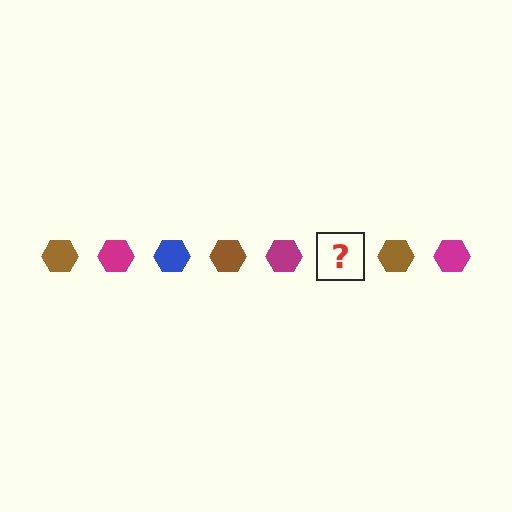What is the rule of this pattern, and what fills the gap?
The rule is that the pattern cycles through brown, magenta, blue hexagons. The gap should be filled with a blue hexagon.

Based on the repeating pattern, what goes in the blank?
The blank should be a blue hexagon.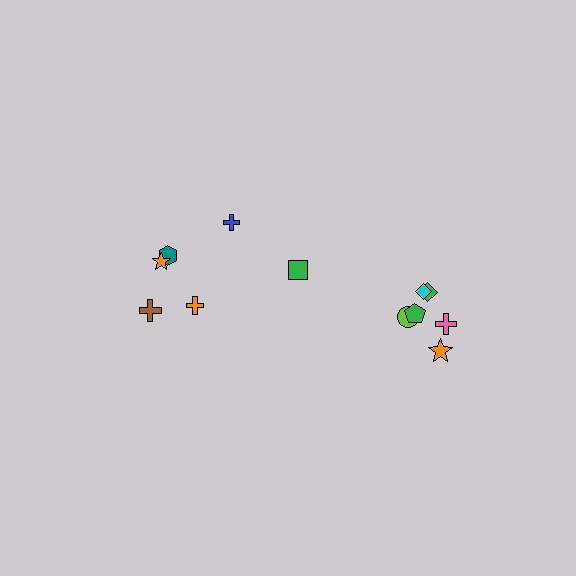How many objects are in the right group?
There are 7 objects.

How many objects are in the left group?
There are 5 objects.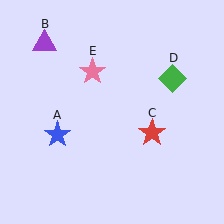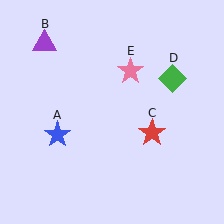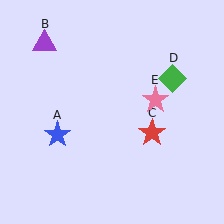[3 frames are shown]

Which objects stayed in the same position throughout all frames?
Blue star (object A) and purple triangle (object B) and red star (object C) and green diamond (object D) remained stationary.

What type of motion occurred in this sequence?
The pink star (object E) rotated clockwise around the center of the scene.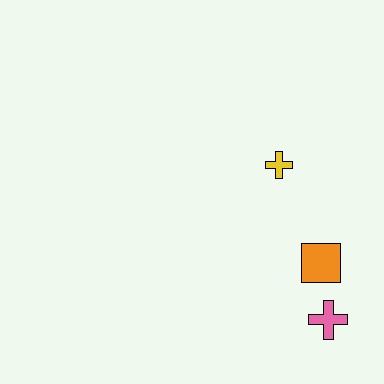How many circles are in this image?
There are no circles.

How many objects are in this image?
There are 3 objects.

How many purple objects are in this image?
There are no purple objects.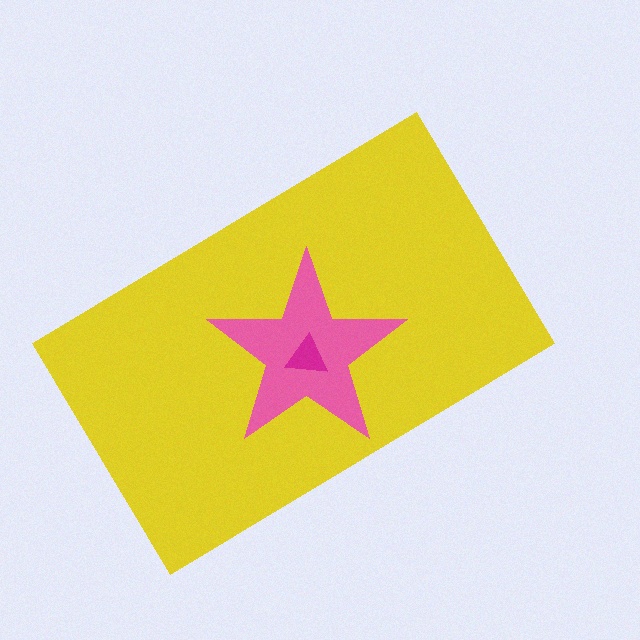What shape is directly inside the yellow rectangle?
The pink star.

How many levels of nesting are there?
3.